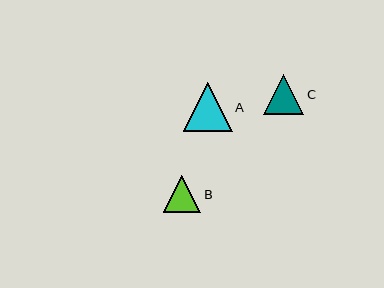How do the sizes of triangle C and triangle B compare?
Triangle C and triangle B are approximately the same size.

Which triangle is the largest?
Triangle A is the largest with a size of approximately 49 pixels.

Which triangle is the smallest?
Triangle B is the smallest with a size of approximately 37 pixels.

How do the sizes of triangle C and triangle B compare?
Triangle C and triangle B are approximately the same size.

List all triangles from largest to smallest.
From largest to smallest: A, C, B.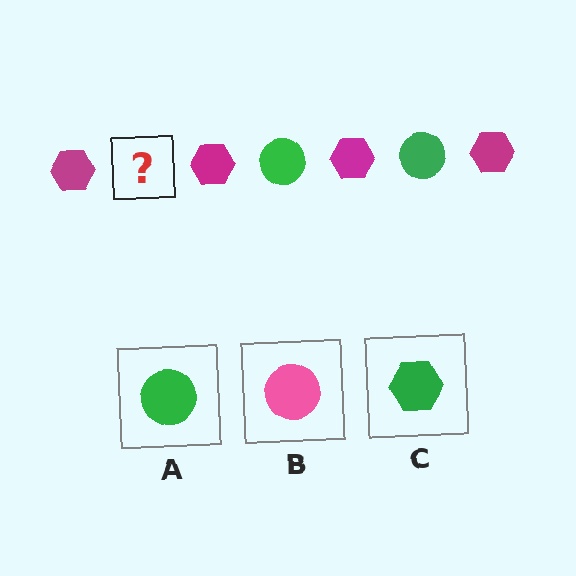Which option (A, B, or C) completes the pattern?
A.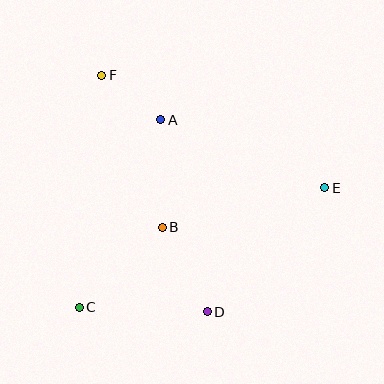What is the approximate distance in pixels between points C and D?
The distance between C and D is approximately 128 pixels.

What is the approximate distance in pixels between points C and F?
The distance between C and F is approximately 233 pixels.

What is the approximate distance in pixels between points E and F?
The distance between E and F is approximately 250 pixels.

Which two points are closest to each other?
Points A and F are closest to each other.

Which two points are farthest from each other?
Points C and E are farthest from each other.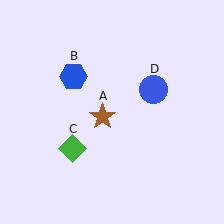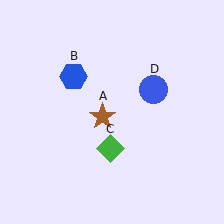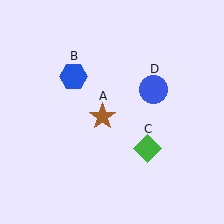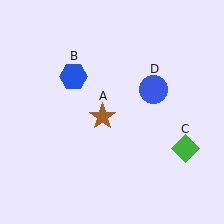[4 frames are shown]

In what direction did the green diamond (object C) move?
The green diamond (object C) moved right.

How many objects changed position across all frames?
1 object changed position: green diamond (object C).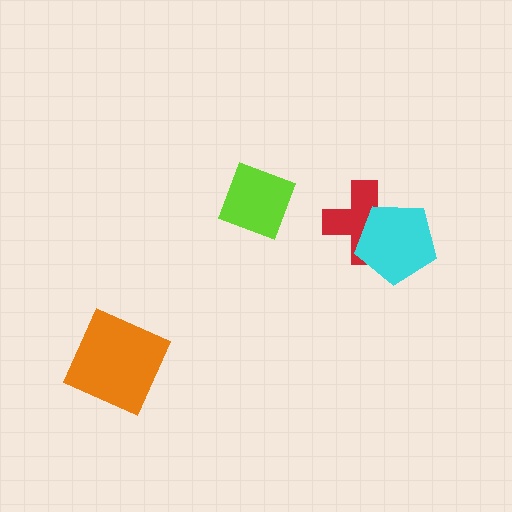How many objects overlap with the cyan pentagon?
1 object overlaps with the cyan pentagon.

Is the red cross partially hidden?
Yes, it is partially covered by another shape.